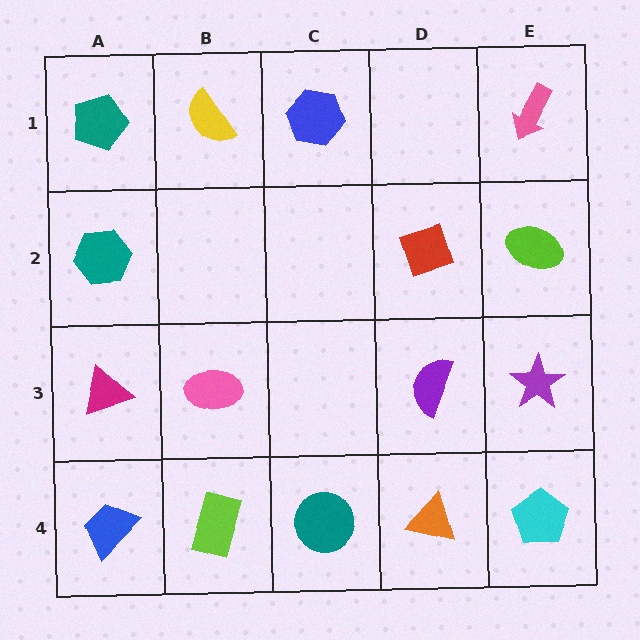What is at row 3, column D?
A purple semicircle.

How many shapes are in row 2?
3 shapes.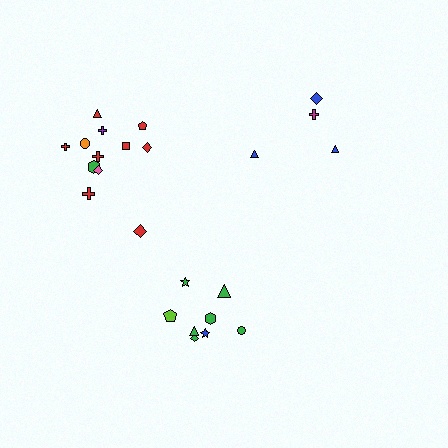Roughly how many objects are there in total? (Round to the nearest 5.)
Roughly 25 objects in total.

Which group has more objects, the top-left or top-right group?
The top-left group.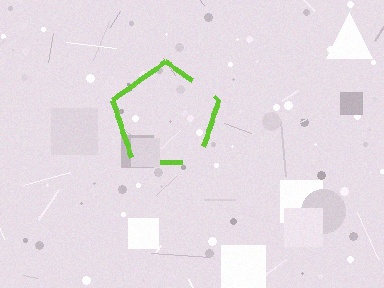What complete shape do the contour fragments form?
The contour fragments form a pentagon.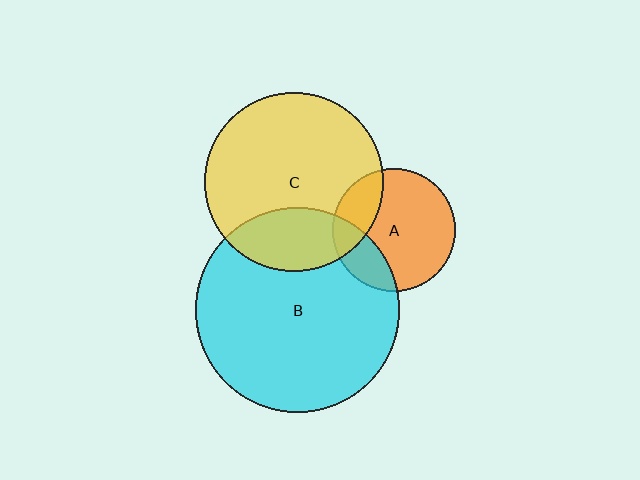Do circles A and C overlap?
Yes.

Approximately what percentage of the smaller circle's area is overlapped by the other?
Approximately 25%.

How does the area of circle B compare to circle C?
Approximately 1.3 times.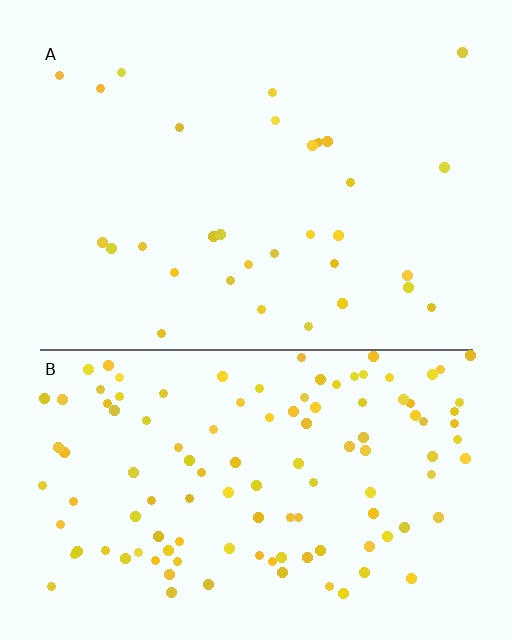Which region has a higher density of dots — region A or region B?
B (the bottom).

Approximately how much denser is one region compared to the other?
Approximately 3.9× — region B over region A.